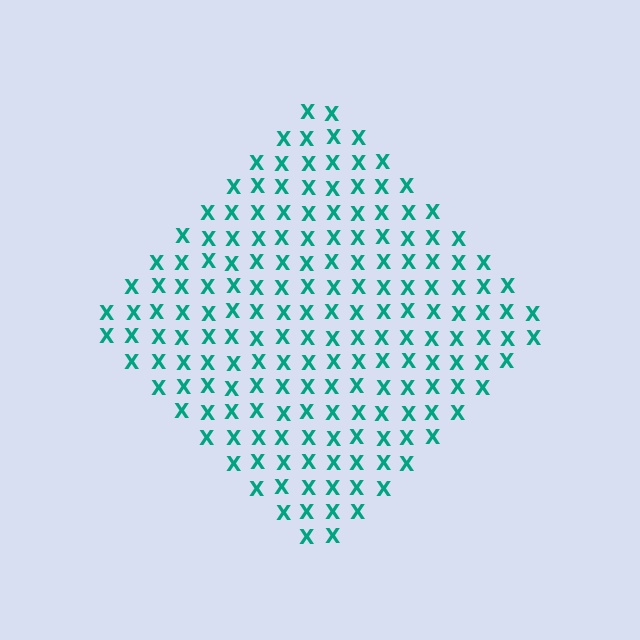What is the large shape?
The large shape is a diamond.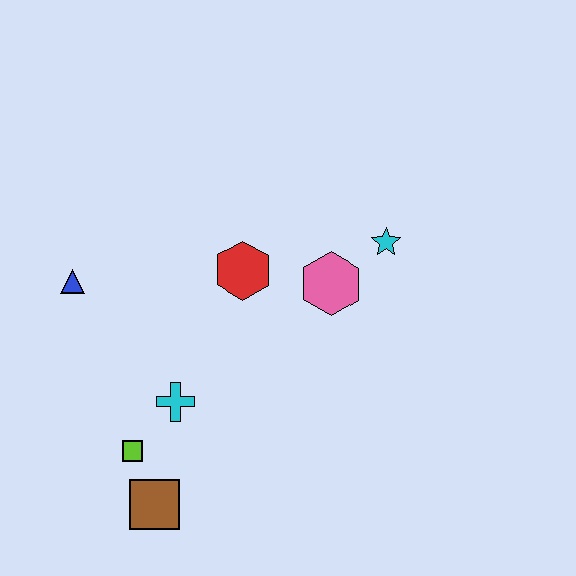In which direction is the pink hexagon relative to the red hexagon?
The pink hexagon is to the right of the red hexagon.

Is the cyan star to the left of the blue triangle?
No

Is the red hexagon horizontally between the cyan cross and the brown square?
No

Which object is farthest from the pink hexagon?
The brown square is farthest from the pink hexagon.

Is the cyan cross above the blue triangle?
No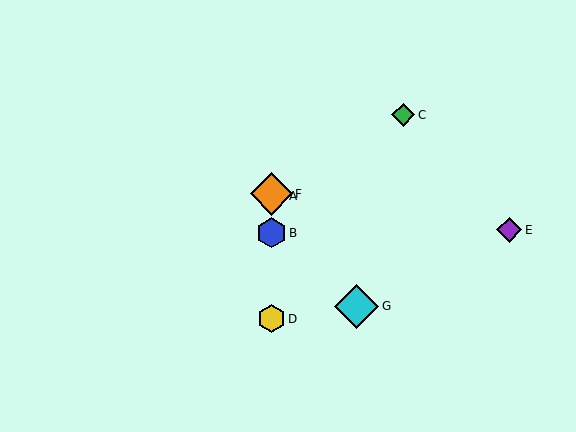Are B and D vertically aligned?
Yes, both are at x≈271.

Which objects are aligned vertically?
Objects A, B, D, F are aligned vertically.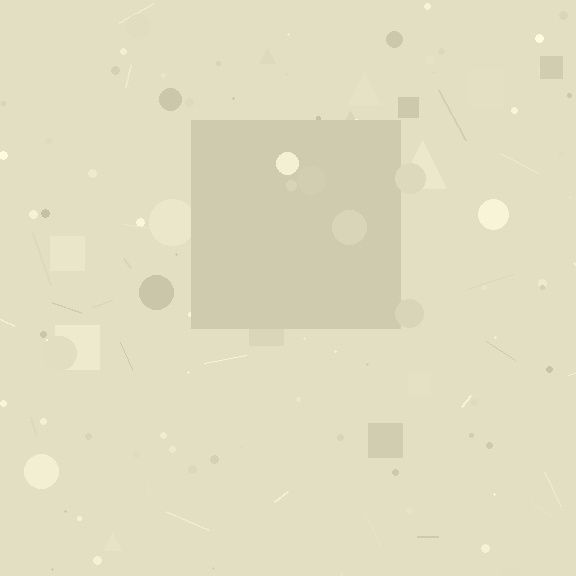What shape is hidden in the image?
A square is hidden in the image.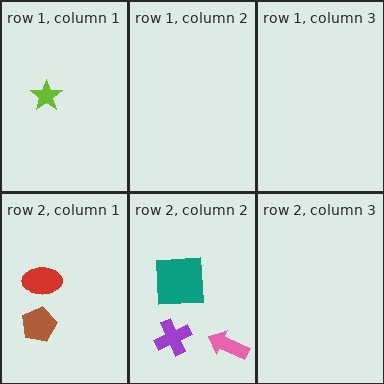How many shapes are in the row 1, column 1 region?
1.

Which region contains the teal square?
The row 2, column 2 region.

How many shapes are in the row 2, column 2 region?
3.